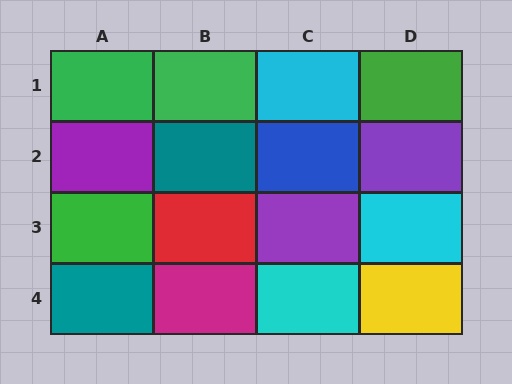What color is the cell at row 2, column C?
Blue.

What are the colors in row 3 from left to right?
Green, red, purple, cyan.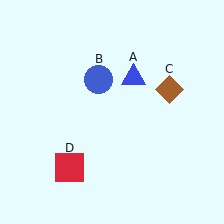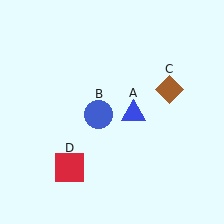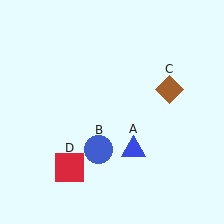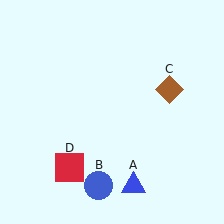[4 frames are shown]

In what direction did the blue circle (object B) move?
The blue circle (object B) moved down.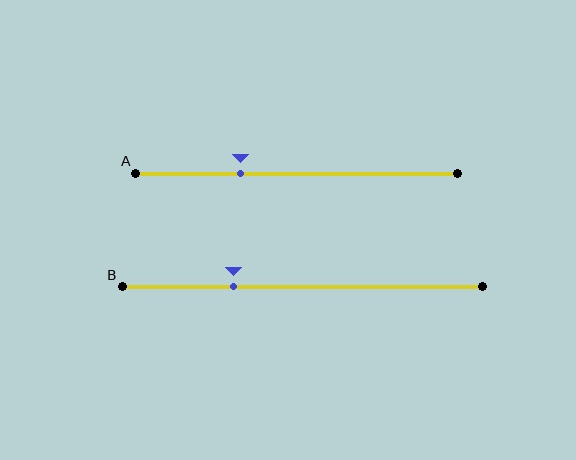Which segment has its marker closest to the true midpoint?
Segment A has its marker closest to the true midpoint.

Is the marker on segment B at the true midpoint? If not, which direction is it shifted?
No, the marker on segment B is shifted to the left by about 19% of the segment length.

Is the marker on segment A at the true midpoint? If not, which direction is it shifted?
No, the marker on segment A is shifted to the left by about 17% of the segment length.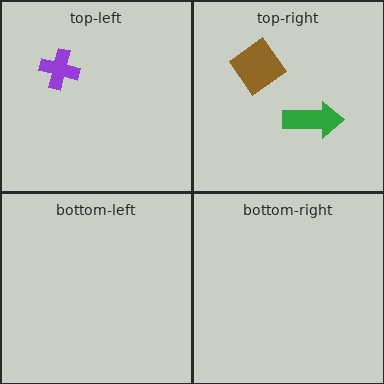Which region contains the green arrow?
The top-right region.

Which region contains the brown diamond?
The top-right region.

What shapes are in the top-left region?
The purple cross.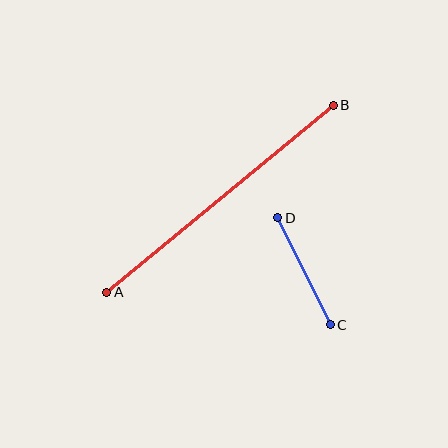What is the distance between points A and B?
The distance is approximately 294 pixels.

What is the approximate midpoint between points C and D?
The midpoint is at approximately (304, 271) pixels.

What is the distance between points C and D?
The distance is approximately 119 pixels.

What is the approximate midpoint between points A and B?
The midpoint is at approximately (220, 199) pixels.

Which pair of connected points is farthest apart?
Points A and B are farthest apart.